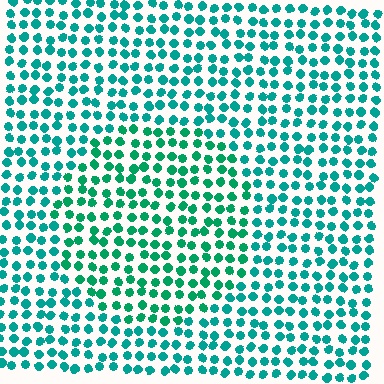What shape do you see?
I see a circle.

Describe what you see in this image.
The image is filled with small teal elements in a uniform arrangement. A circle-shaped region is visible where the elements are tinted to a slightly different hue, forming a subtle color boundary.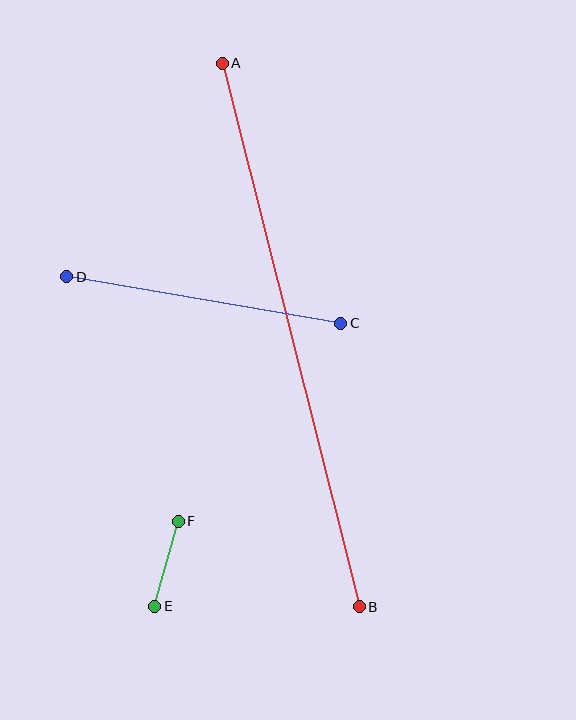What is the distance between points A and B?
The distance is approximately 561 pixels.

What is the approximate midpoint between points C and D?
The midpoint is at approximately (204, 300) pixels.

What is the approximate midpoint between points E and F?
The midpoint is at approximately (166, 564) pixels.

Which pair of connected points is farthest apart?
Points A and B are farthest apart.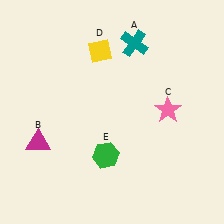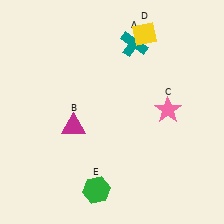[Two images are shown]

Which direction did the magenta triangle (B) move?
The magenta triangle (B) moved right.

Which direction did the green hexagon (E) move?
The green hexagon (E) moved down.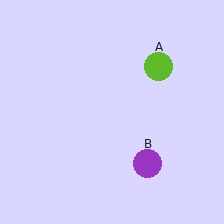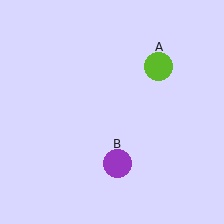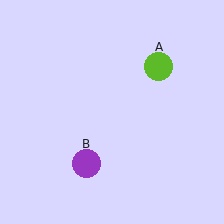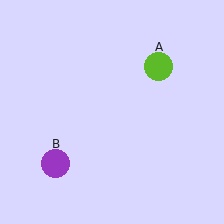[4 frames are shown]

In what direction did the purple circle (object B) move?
The purple circle (object B) moved left.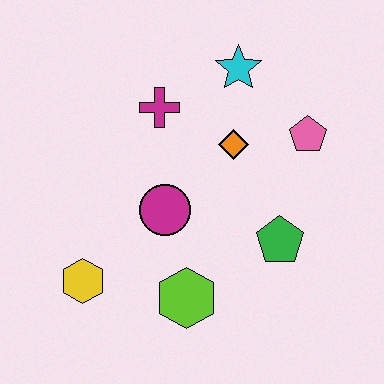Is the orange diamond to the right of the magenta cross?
Yes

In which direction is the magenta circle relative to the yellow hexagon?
The magenta circle is to the right of the yellow hexagon.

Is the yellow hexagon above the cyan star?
No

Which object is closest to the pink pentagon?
The orange diamond is closest to the pink pentagon.